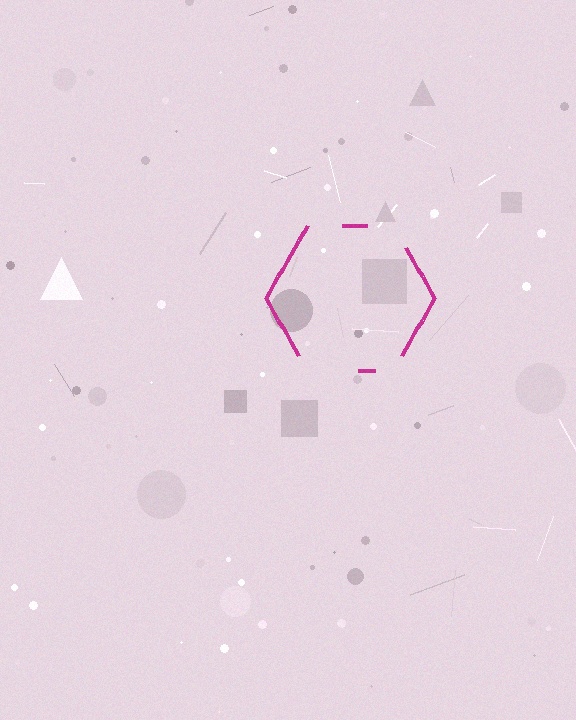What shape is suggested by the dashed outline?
The dashed outline suggests a hexagon.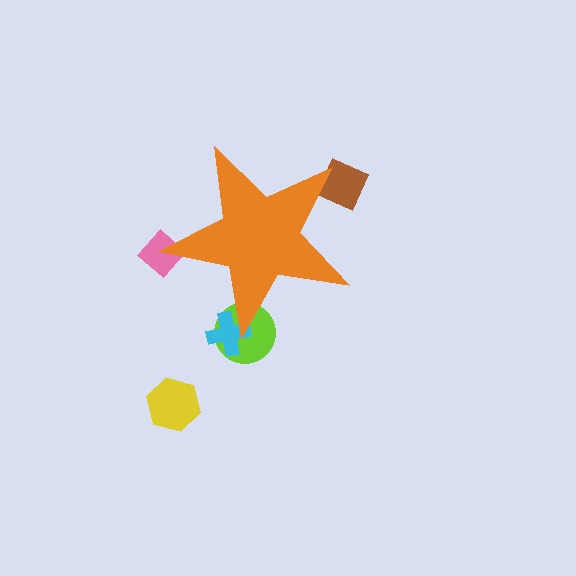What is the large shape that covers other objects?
An orange star.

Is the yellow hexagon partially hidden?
No, the yellow hexagon is fully visible.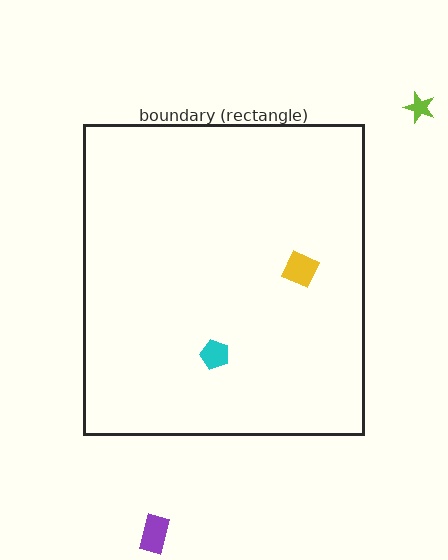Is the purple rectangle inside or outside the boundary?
Outside.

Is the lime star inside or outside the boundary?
Outside.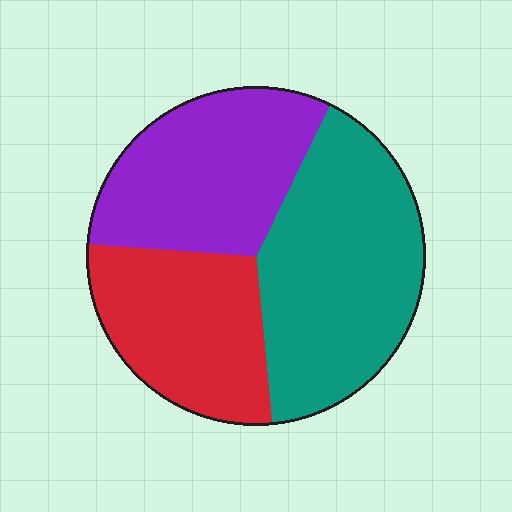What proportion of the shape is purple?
Purple takes up between a sixth and a third of the shape.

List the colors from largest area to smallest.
From largest to smallest: teal, purple, red.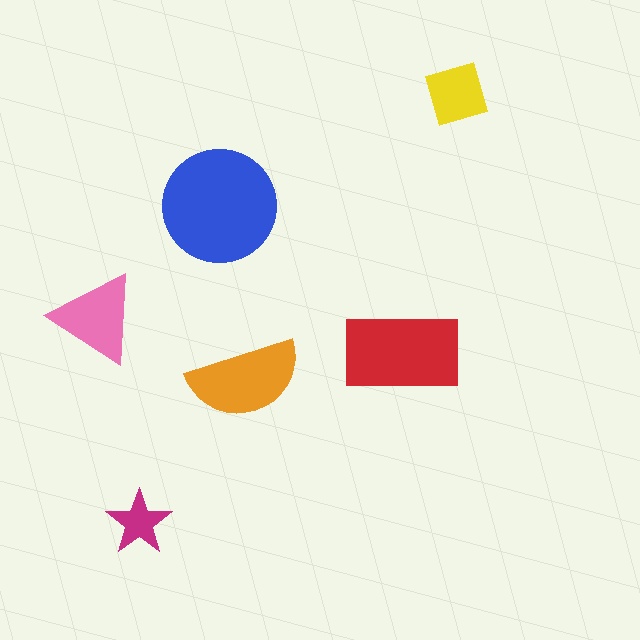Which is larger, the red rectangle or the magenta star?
The red rectangle.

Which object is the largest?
The blue circle.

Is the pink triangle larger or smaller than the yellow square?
Larger.